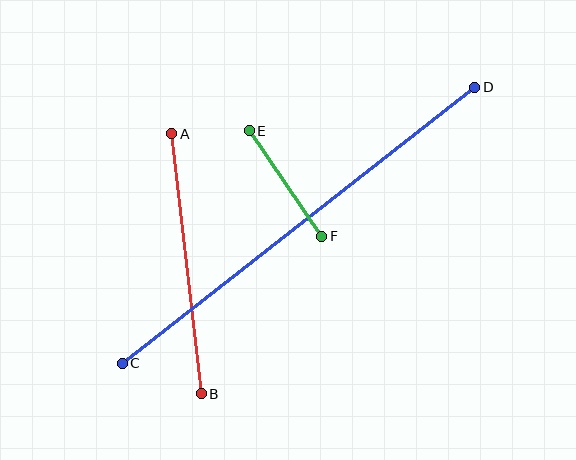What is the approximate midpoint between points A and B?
The midpoint is at approximately (187, 264) pixels.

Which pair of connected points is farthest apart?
Points C and D are farthest apart.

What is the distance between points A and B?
The distance is approximately 262 pixels.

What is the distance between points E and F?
The distance is approximately 128 pixels.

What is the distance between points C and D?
The distance is approximately 448 pixels.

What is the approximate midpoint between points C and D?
The midpoint is at approximately (299, 225) pixels.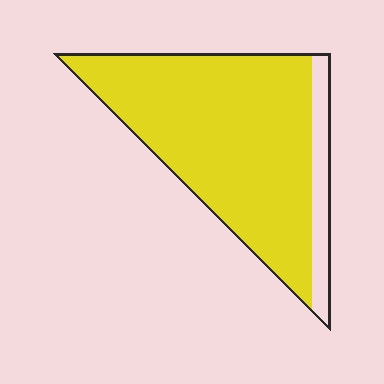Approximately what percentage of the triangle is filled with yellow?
Approximately 85%.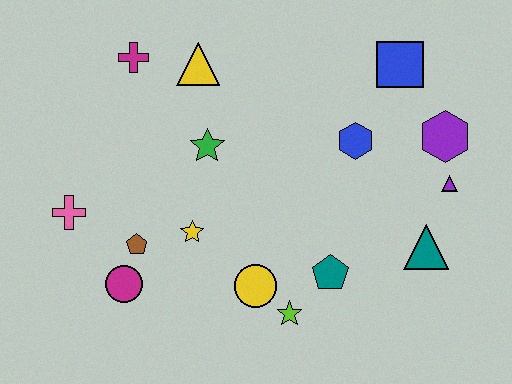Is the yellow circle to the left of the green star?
No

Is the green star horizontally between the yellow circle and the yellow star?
Yes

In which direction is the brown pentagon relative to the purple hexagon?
The brown pentagon is to the left of the purple hexagon.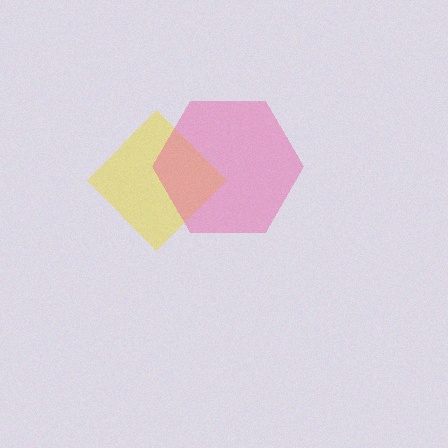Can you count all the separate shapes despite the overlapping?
Yes, there are 2 separate shapes.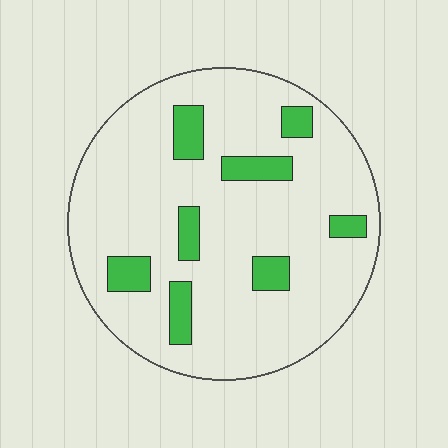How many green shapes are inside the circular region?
8.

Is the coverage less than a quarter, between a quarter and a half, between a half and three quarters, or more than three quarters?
Less than a quarter.